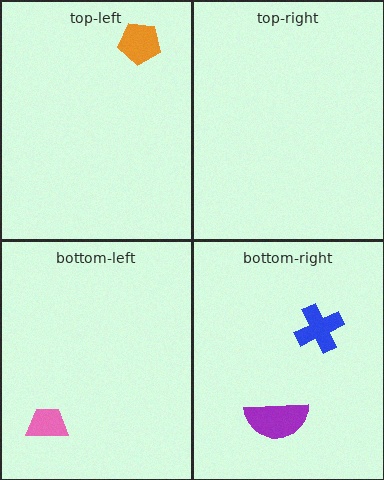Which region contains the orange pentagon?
The top-left region.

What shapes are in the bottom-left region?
The pink trapezoid.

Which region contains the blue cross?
The bottom-right region.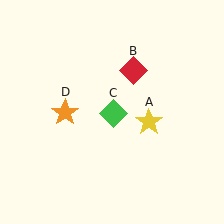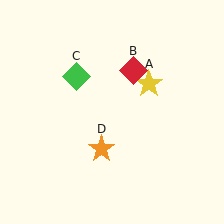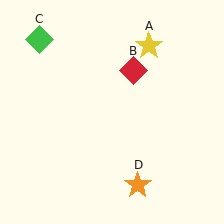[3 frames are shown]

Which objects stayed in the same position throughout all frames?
Red diamond (object B) remained stationary.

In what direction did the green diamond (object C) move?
The green diamond (object C) moved up and to the left.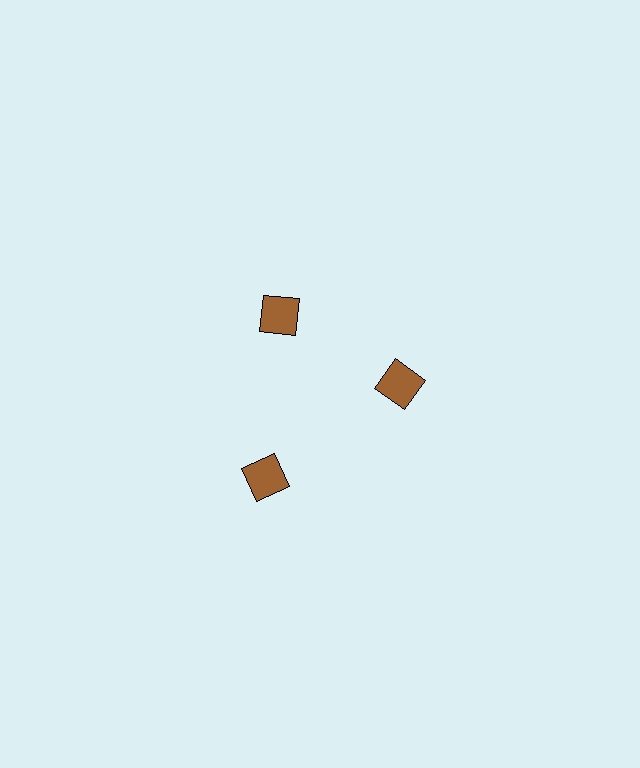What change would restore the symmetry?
The symmetry would be restored by moving it inward, back onto the ring so that all 3 squares sit at equal angles and equal distance from the center.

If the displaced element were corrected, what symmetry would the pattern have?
It would have 3-fold rotational symmetry — the pattern would map onto itself every 120 degrees.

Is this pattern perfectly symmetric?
No. The 3 brown squares are arranged in a ring, but one element near the 7 o'clock position is pushed outward from the center, breaking the 3-fold rotational symmetry.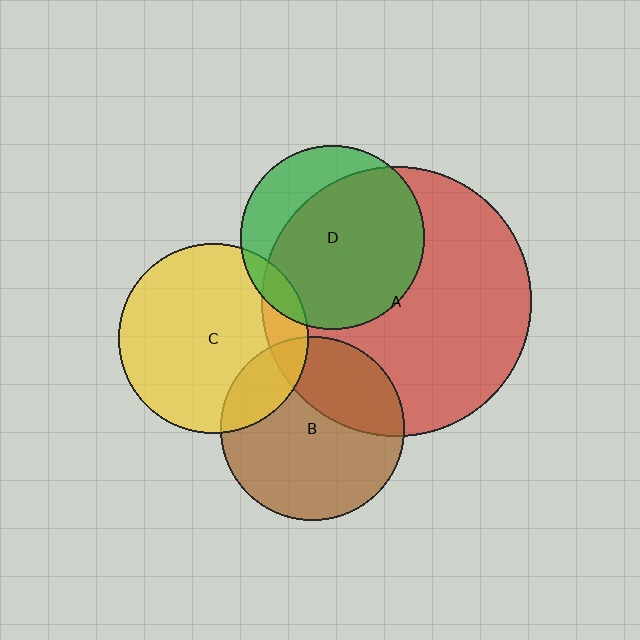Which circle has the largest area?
Circle A (red).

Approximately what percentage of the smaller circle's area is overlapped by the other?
Approximately 30%.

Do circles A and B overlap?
Yes.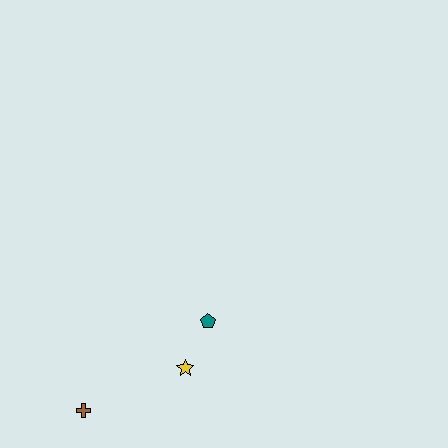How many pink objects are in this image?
There are no pink objects.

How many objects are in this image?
There are 3 objects.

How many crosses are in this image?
There is 1 cross.